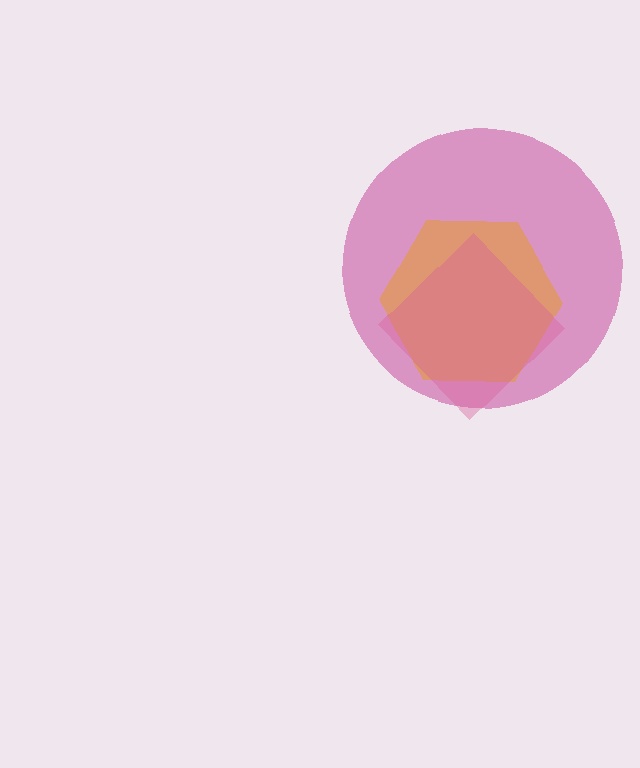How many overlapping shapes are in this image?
There are 3 overlapping shapes in the image.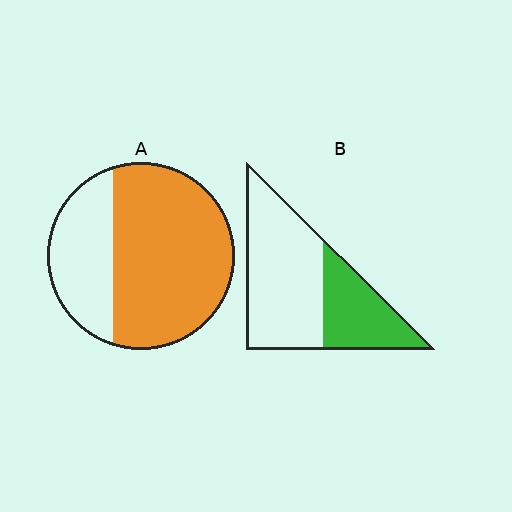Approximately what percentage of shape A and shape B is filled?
A is approximately 70% and B is approximately 35%.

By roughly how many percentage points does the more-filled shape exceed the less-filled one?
By roughly 35 percentage points (A over B).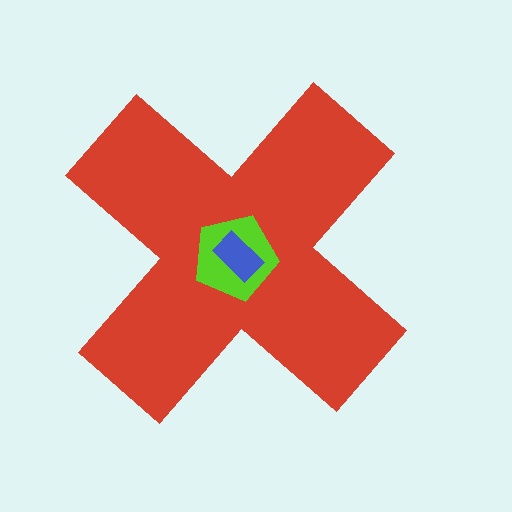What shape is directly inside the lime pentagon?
The blue rectangle.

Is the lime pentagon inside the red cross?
Yes.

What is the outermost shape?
The red cross.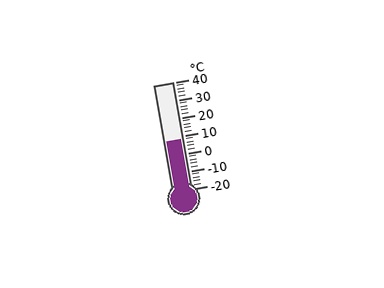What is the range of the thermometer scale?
The thermometer scale ranges from -20°C to 40°C.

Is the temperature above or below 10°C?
The temperature is below 10°C.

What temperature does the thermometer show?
The thermometer shows approximately 8°C.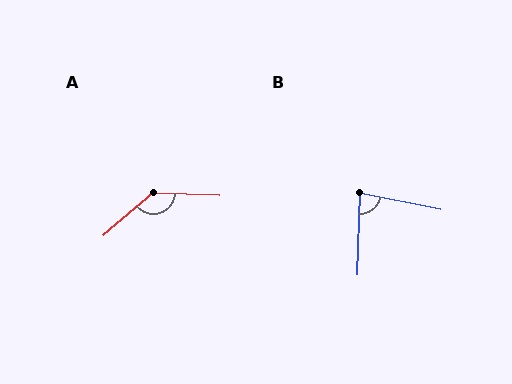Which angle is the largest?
A, at approximately 137 degrees.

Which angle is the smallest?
B, at approximately 80 degrees.